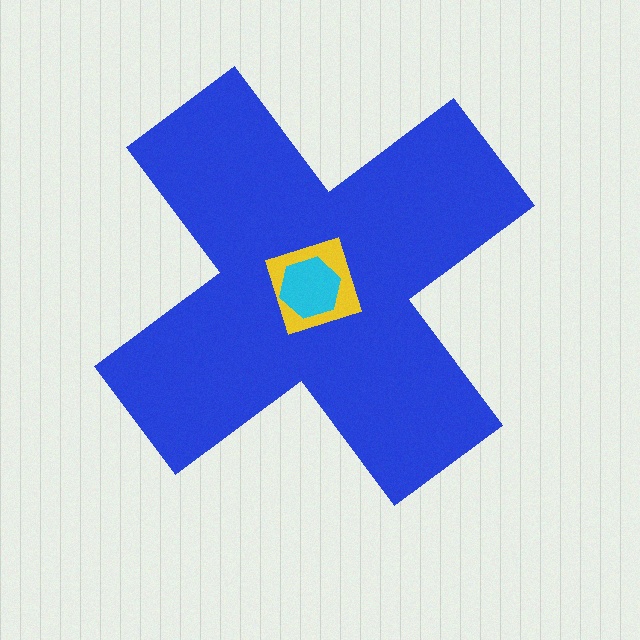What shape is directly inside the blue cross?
The yellow diamond.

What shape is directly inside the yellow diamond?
The cyan hexagon.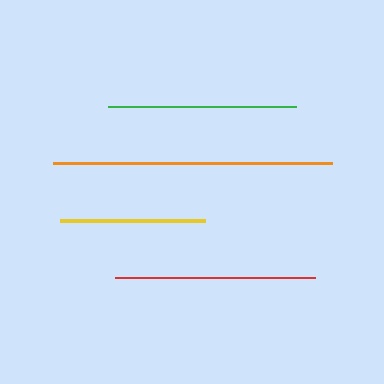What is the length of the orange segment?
The orange segment is approximately 279 pixels long.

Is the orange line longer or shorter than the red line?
The orange line is longer than the red line.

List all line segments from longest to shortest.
From longest to shortest: orange, red, green, yellow.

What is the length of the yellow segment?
The yellow segment is approximately 146 pixels long.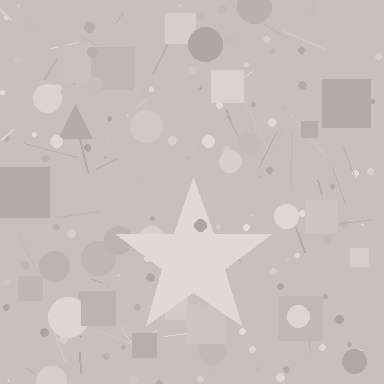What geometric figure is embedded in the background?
A star is embedded in the background.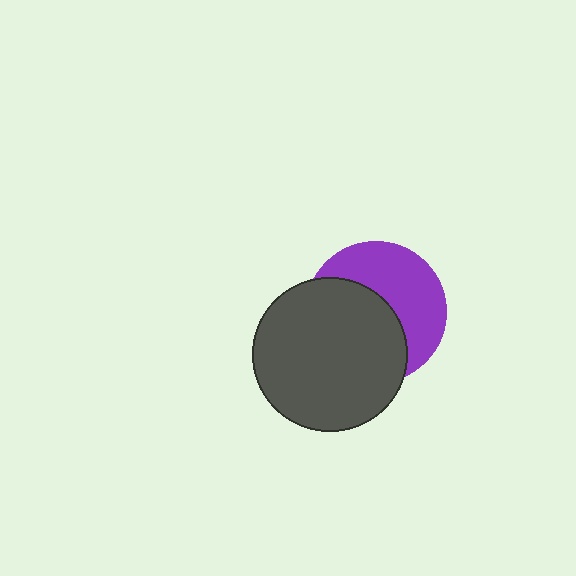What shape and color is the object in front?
The object in front is a dark gray circle.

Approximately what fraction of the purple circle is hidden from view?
Roughly 53% of the purple circle is hidden behind the dark gray circle.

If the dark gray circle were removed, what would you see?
You would see the complete purple circle.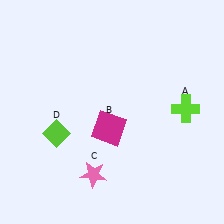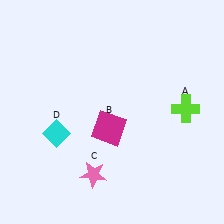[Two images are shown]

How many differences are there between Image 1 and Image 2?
There is 1 difference between the two images.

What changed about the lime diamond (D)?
In Image 1, D is lime. In Image 2, it changed to cyan.